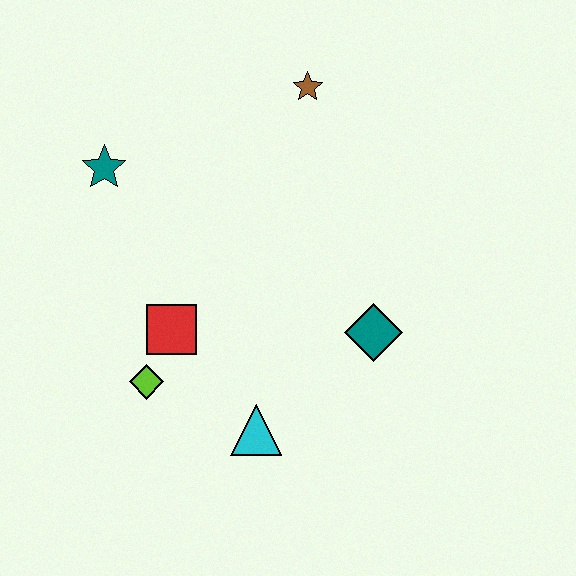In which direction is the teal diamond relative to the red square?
The teal diamond is to the right of the red square.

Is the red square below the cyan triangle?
No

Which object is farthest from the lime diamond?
The brown star is farthest from the lime diamond.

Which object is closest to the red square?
The lime diamond is closest to the red square.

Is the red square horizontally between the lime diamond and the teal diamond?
Yes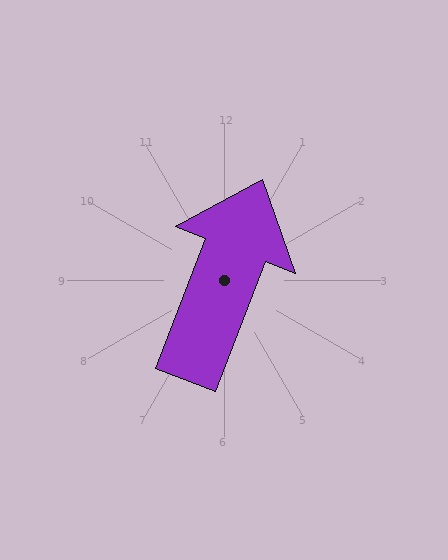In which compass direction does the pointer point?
North.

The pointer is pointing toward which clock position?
Roughly 1 o'clock.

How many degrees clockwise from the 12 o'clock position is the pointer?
Approximately 21 degrees.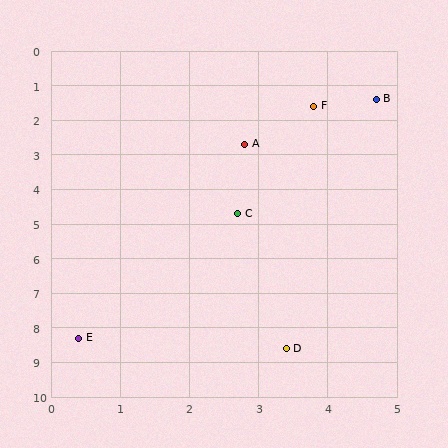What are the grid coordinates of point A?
Point A is at approximately (2.8, 2.7).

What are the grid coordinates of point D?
Point D is at approximately (3.4, 8.6).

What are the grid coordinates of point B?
Point B is at approximately (4.7, 1.4).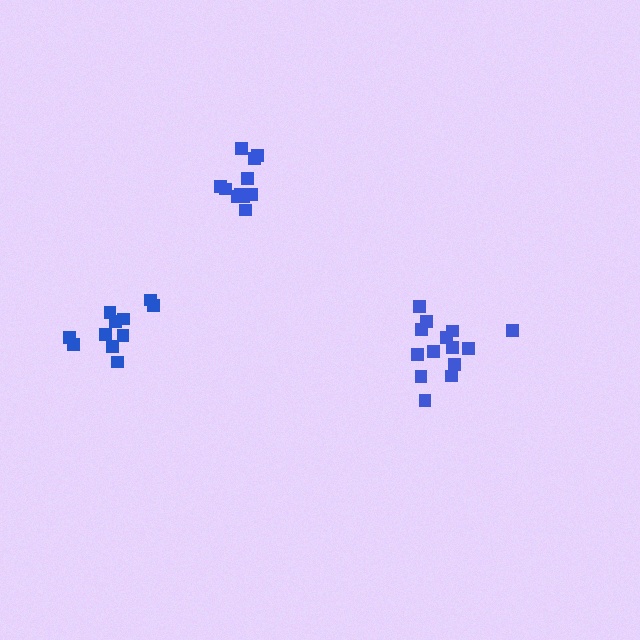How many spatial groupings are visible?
There are 3 spatial groupings.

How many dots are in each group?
Group 1: 14 dots, Group 2: 11 dots, Group 3: 11 dots (36 total).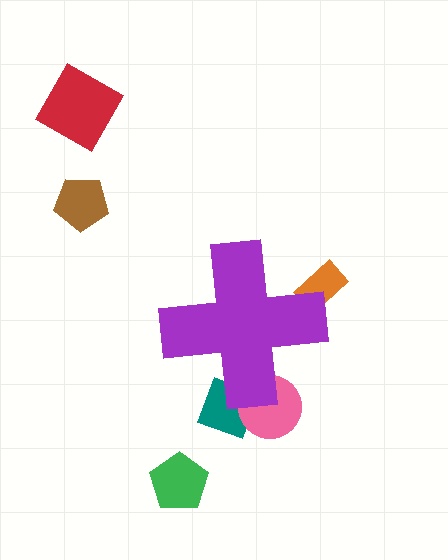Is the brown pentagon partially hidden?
No, the brown pentagon is fully visible.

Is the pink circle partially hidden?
Yes, the pink circle is partially hidden behind the purple cross.